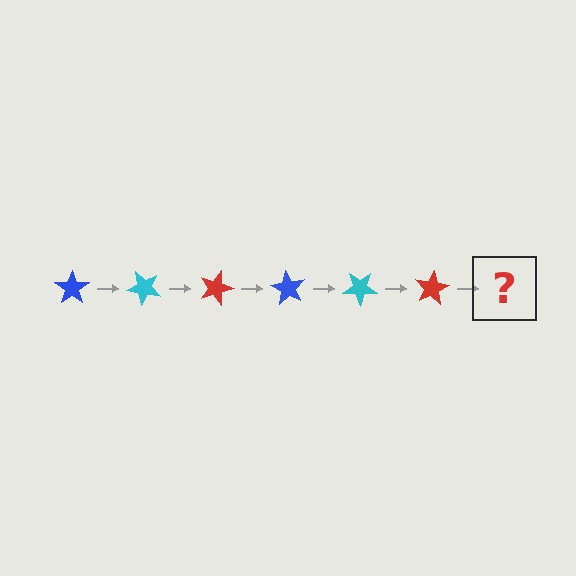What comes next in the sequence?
The next element should be a blue star, rotated 270 degrees from the start.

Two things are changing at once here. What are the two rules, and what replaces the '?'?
The two rules are that it rotates 45 degrees each step and the color cycles through blue, cyan, and red. The '?' should be a blue star, rotated 270 degrees from the start.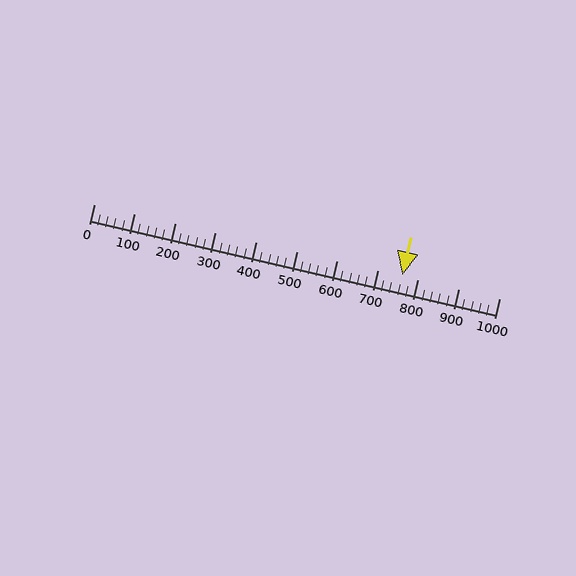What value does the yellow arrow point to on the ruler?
The yellow arrow points to approximately 762.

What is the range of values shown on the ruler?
The ruler shows values from 0 to 1000.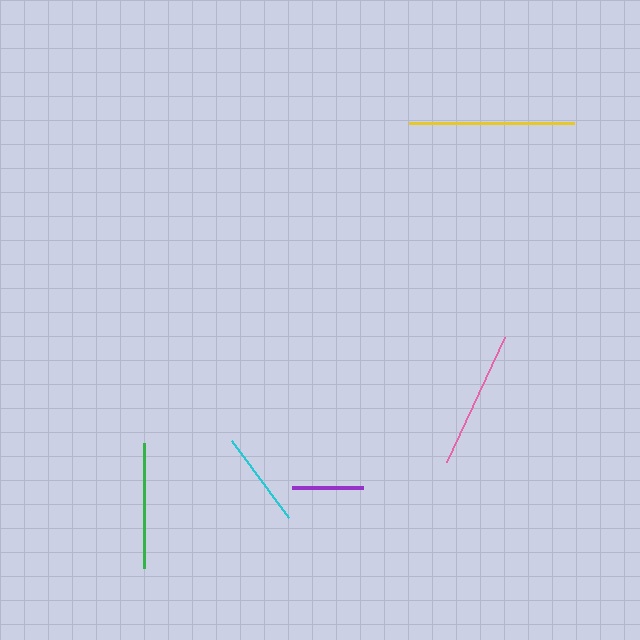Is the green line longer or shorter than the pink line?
The pink line is longer than the green line.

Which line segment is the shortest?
The purple line is the shortest at approximately 70 pixels.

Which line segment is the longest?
The yellow line is the longest at approximately 165 pixels.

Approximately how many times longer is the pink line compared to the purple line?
The pink line is approximately 2.0 times the length of the purple line.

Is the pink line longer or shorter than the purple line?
The pink line is longer than the purple line.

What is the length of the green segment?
The green segment is approximately 125 pixels long.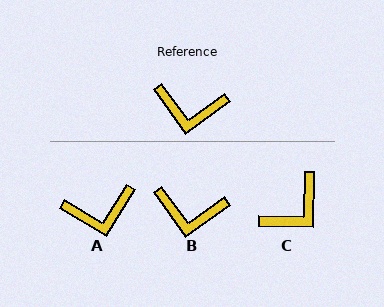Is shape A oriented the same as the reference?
No, it is off by about 22 degrees.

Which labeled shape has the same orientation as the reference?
B.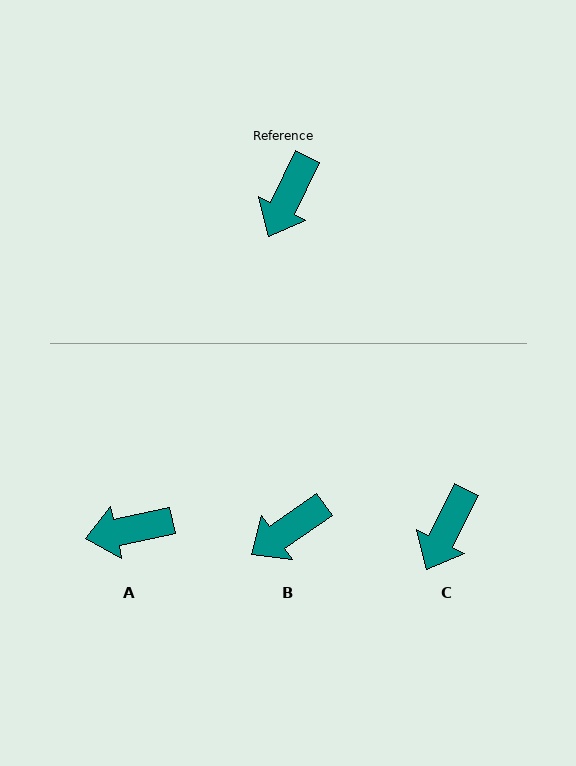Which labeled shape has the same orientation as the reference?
C.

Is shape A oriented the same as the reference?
No, it is off by about 51 degrees.